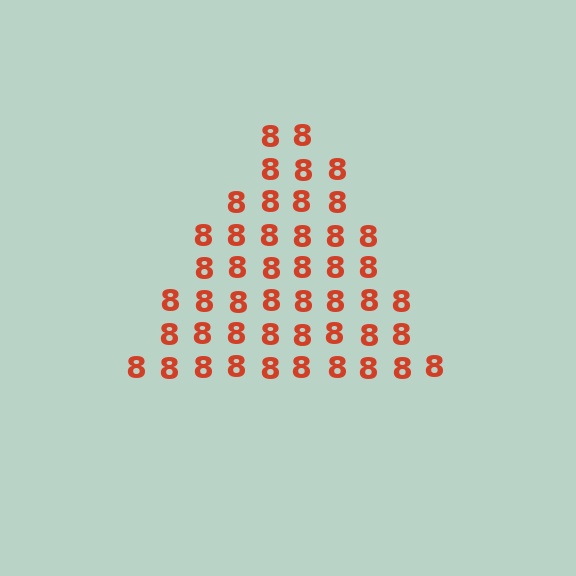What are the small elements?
The small elements are digit 8's.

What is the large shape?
The large shape is a triangle.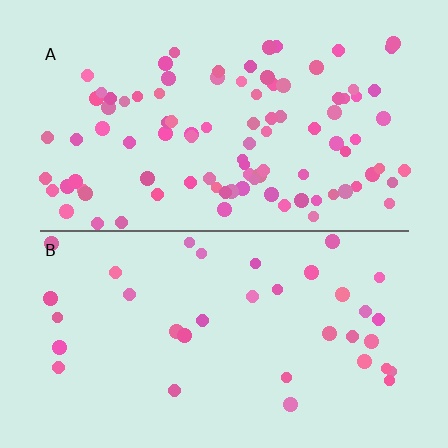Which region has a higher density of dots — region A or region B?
A (the top).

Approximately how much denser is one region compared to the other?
Approximately 2.7× — region A over region B.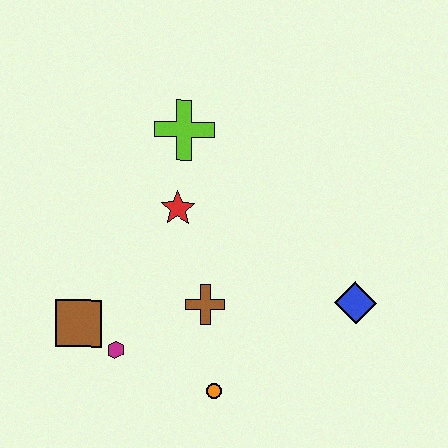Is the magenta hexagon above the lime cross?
No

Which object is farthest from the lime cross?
The orange circle is farthest from the lime cross.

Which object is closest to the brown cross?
The orange circle is closest to the brown cross.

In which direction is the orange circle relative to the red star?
The orange circle is below the red star.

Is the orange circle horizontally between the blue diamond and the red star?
Yes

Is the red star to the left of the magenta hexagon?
No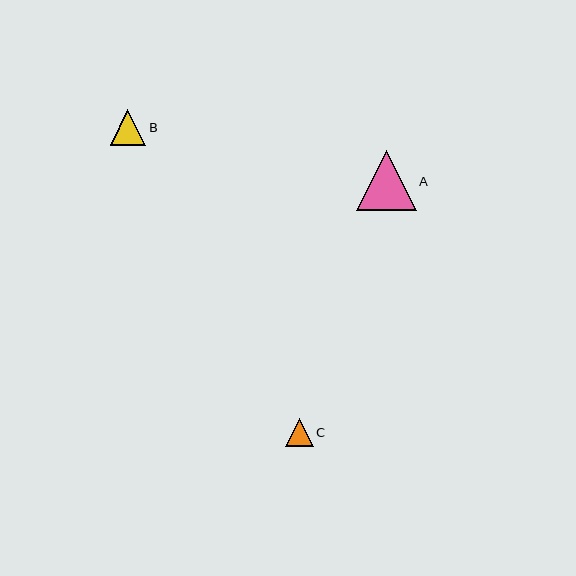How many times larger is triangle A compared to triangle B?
Triangle A is approximately 1.7 times the size of triangle B.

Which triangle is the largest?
Triangle A is the largest with a size of approximately 59 pixels.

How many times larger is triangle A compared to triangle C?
Triangle A is approximately 2.1 times the size of triangle C.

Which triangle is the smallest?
Triangle C is the smallest with a size of approximately 28 pixels.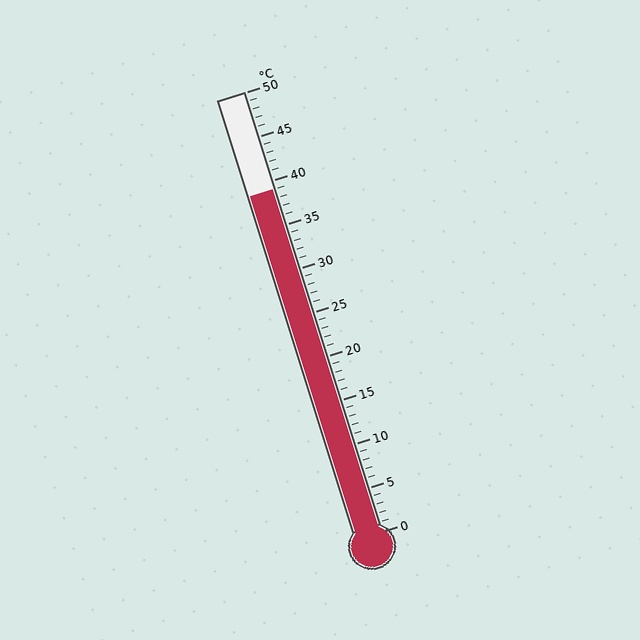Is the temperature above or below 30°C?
The temperature is above 30°C.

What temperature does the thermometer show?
The thermometer shows approximately 39°C.